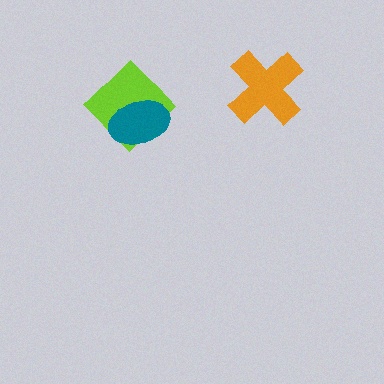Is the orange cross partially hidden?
No, no other shape covers it.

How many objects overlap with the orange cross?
0 objects overlap with the orange cross.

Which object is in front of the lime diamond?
The teal ellipse is in front of the lime diamond.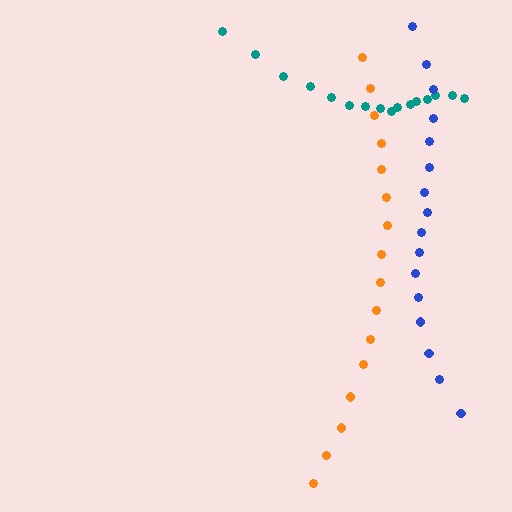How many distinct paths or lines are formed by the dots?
There are 3 distinct paths.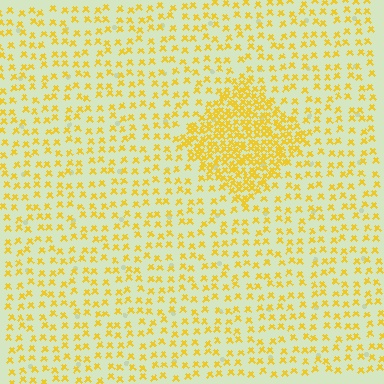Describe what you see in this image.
The image contains small yellow elements arranged at two different densities. A diamond-shaped region is visible where the elements are more densely packed than the surrounding area.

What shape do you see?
I see a diamond.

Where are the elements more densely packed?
The elements are more densely packed inside the diamond boundary.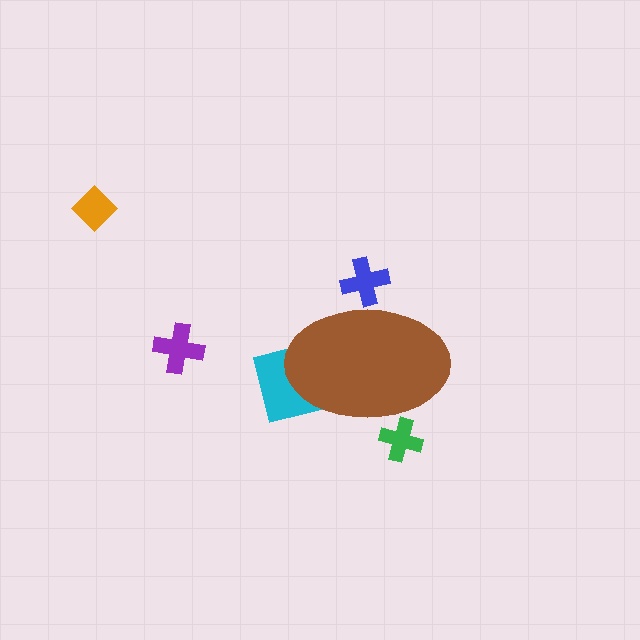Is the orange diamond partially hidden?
No, the orange diamond is fully visible.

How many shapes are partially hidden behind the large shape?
3 shapes are partially hidden.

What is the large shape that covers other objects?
A brown ellipse.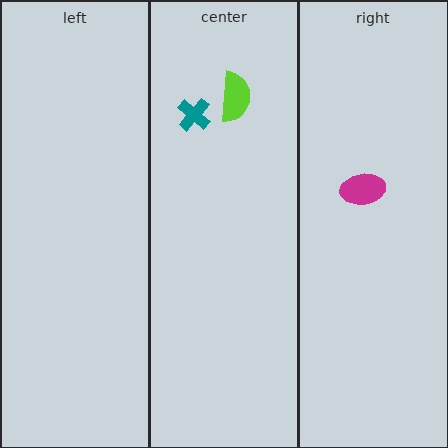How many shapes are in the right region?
1.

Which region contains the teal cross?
The center region.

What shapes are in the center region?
The teal cross, the lime semicircle.